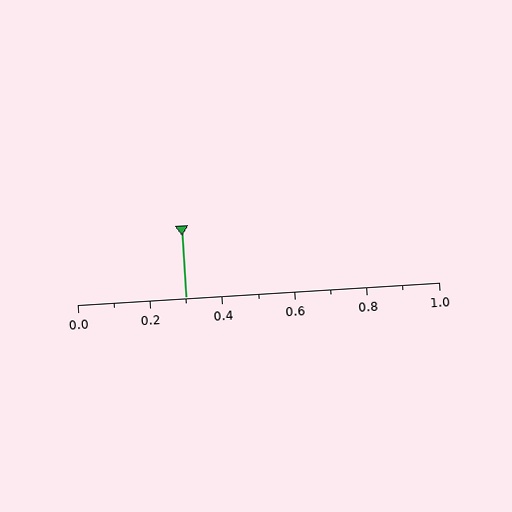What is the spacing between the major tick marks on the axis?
The major ticks are spaced 0.2 apart.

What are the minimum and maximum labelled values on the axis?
The axis runs from 0.0 to 1.0.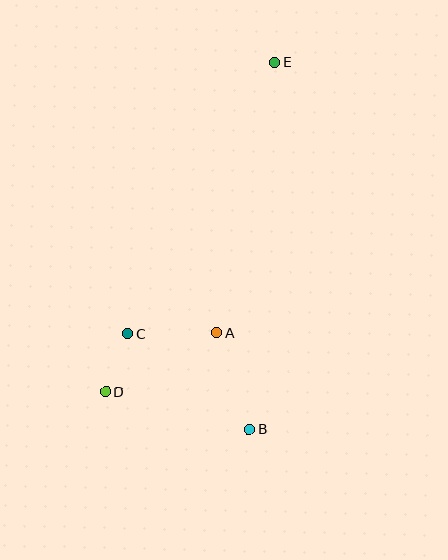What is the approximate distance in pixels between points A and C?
The distance between A and C is approximately 89 pixels.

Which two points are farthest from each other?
Points D and E are farthest from each other.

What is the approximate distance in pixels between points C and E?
The distance between C and E is approximately 309 pixels.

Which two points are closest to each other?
Points C and D are closest to each other.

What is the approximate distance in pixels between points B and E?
The distance between B and E is approximately 368 pixels.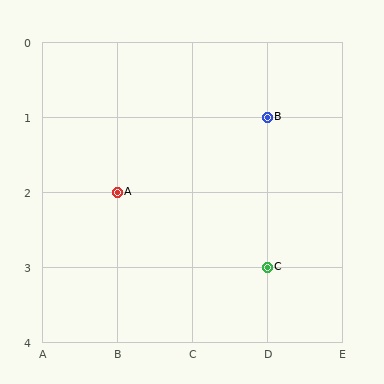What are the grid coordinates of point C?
Point C is at grid coordinates (D, 3).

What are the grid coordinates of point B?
Point B is at grid coordinates (D, 1).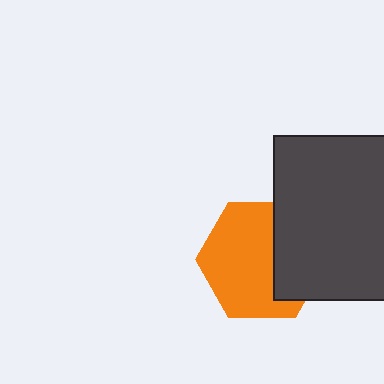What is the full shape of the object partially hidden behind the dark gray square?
The partially hidden object is an orange hexagon.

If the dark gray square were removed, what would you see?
You would see the complete orange hexagon.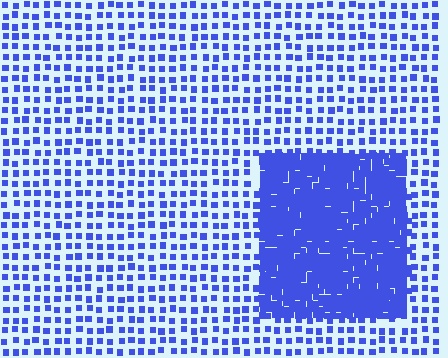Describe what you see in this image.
The image contains small blue elements arranged at two different densities. A rectangle-shaped region is visible where the elements are more densely packed than the surrounding area.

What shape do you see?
I see a rectangle.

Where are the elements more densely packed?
The elements are more densely packed inside the rectangle boundary.